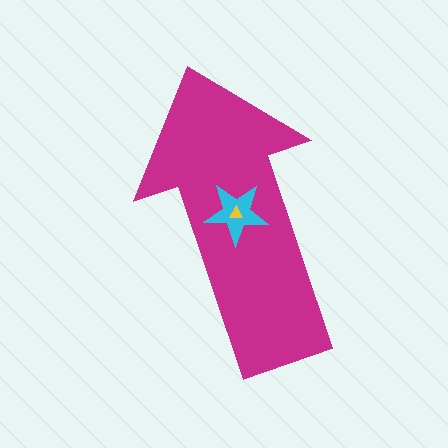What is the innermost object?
The yellow triangle.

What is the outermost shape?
The magenta arrow.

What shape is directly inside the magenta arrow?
The cyan star.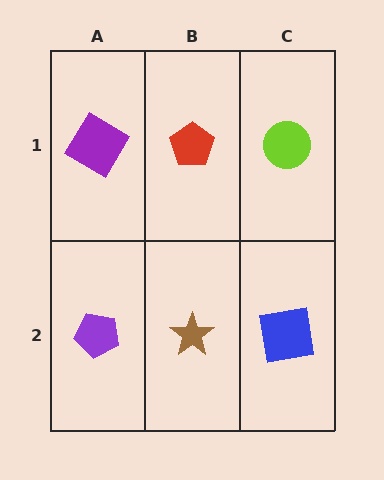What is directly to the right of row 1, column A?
A red pentagon.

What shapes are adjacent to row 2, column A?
A purple diamond (row 1, column A), a brown star (row 2, column B).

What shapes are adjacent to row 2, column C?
A lime circle (row 1, column C), a brown star (row 2, column B).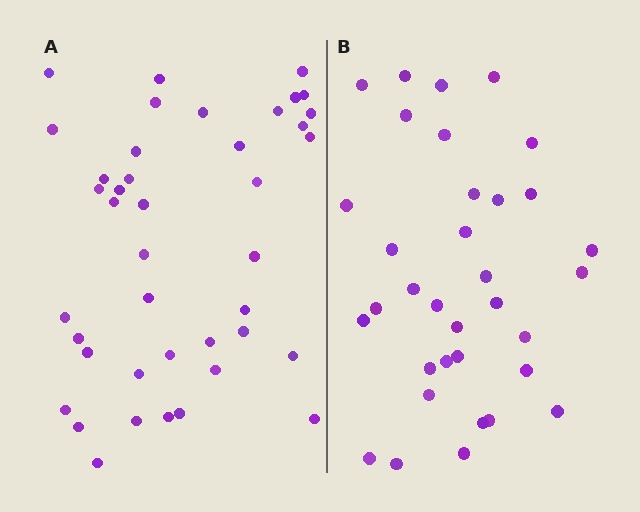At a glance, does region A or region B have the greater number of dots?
Region A (the left region) has more dots.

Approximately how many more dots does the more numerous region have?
Region A has roughly 8 or so more dots than region B.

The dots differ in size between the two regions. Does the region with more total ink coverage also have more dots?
No. Region B has more total ink coverage because its dots are larger, but region A actually contains more individual dots. Total area can be misleading — the number of items is what matters here.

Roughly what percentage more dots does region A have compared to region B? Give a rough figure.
About 20% more.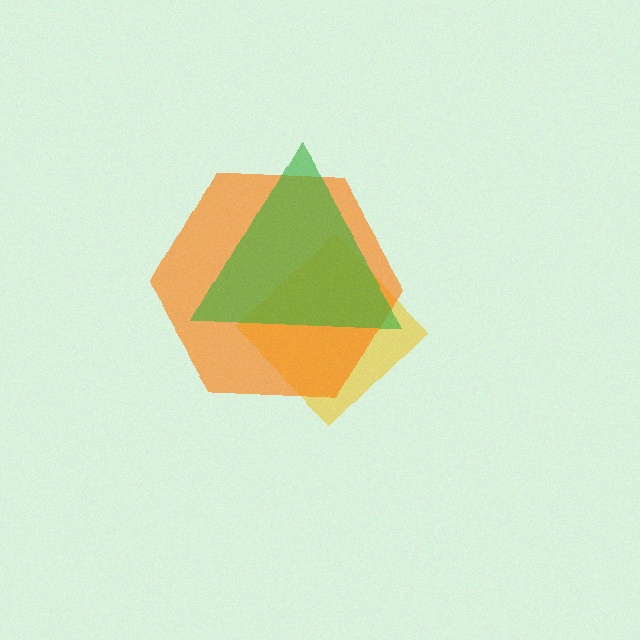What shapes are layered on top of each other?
The layered shapes are: a yellow diamond, an orange hexagon, a green triangle.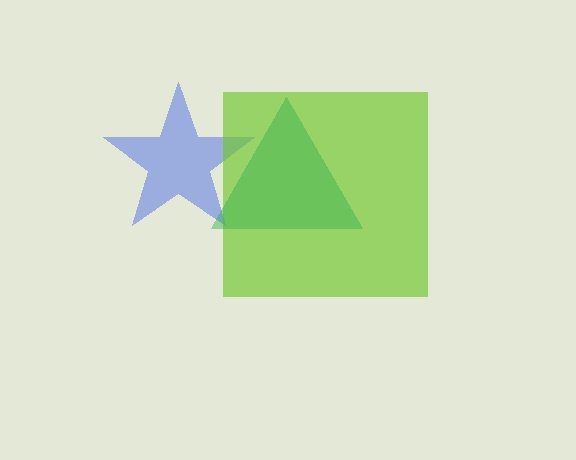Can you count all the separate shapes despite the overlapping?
Yes, there are 3 separate shapes.